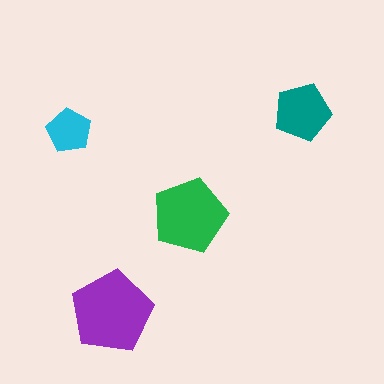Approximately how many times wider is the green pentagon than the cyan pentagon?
About 1.5 times wider.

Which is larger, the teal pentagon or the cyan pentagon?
The teal one.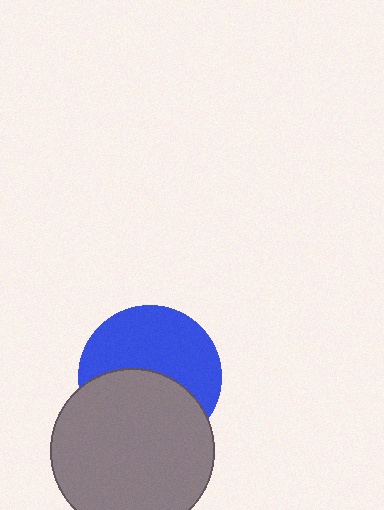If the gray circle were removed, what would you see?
You would see the complete blue circle.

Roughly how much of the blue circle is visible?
About half of it is visible (roughly 54%).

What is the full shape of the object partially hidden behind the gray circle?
The partially hidden object is a blue circle.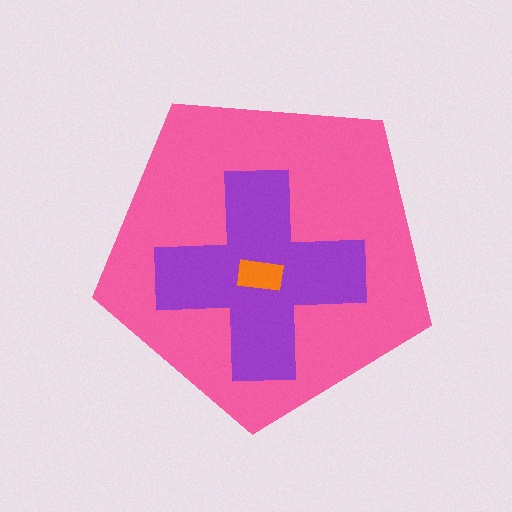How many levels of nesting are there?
3.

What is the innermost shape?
The orange rectangle.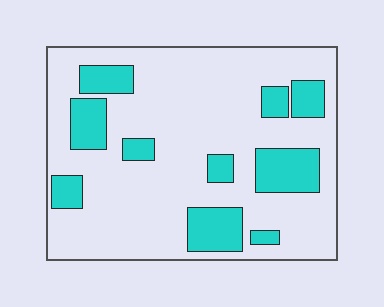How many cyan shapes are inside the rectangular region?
10.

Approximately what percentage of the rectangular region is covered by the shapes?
Approximately 25%.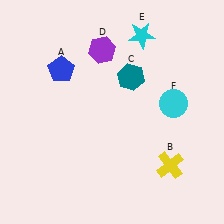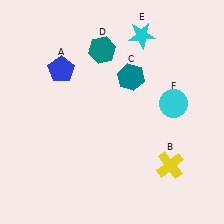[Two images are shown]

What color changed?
The hexagon (D) changed from purple in Image 1 to teal in Image 2.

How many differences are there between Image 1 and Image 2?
There is 1 difference between the two images.